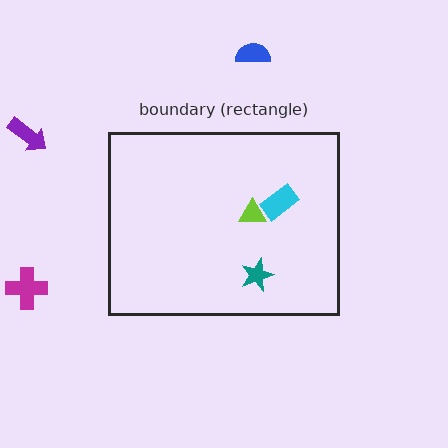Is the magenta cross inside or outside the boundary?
Outside.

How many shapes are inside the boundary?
3 inside, 3 outside.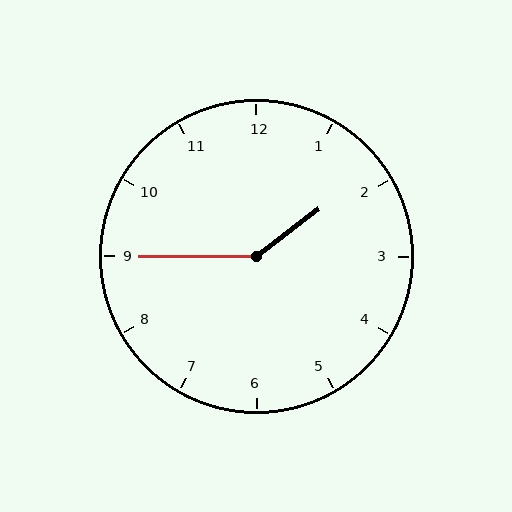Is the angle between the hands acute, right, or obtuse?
It is obtuse.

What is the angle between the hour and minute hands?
Approximately 142 degrees.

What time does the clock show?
1:45.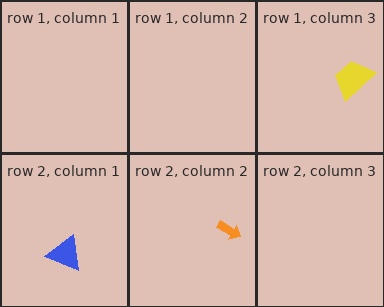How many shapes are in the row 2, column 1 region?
1.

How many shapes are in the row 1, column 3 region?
1.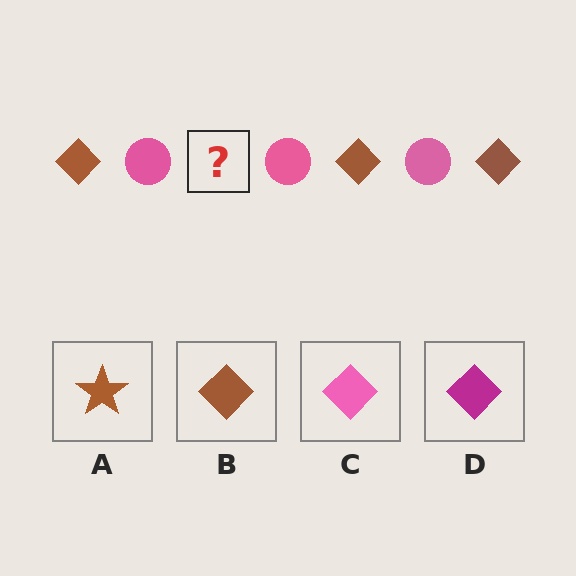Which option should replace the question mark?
Option B.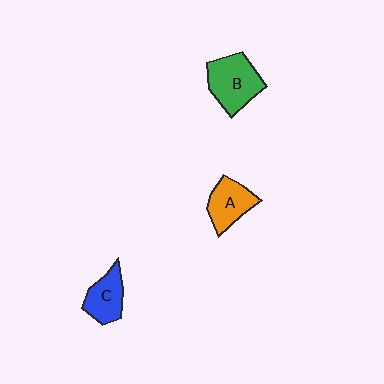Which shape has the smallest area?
Shape C (blue).